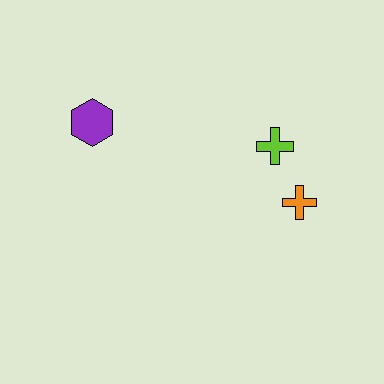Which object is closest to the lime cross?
The orange cross is closest to the lime cross.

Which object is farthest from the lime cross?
The purple hexagon is farthest from the lime cross.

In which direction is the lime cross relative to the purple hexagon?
The lime cross is to the right of the purple hexagon.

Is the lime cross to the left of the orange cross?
Yes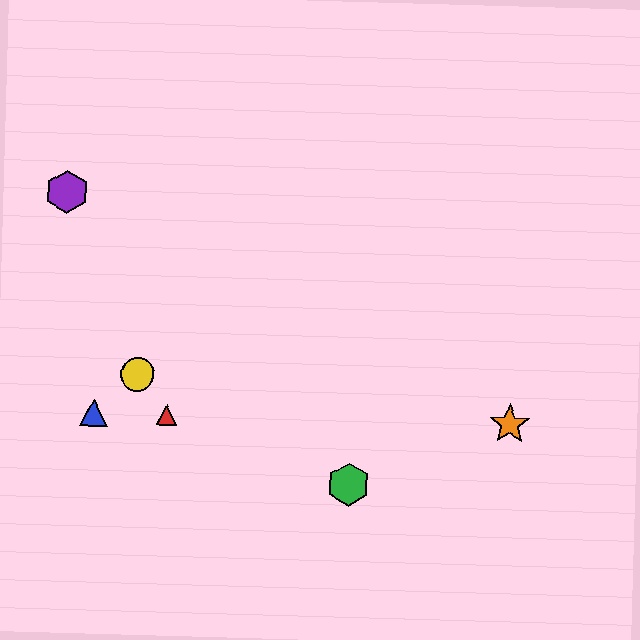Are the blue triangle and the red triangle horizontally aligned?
Yes, both are at y≈412.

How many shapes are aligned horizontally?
3 shapes (the red triangle, the blue triangle, the orange star) are aligned horizontally.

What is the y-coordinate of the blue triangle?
The blue triangle is at y≈412.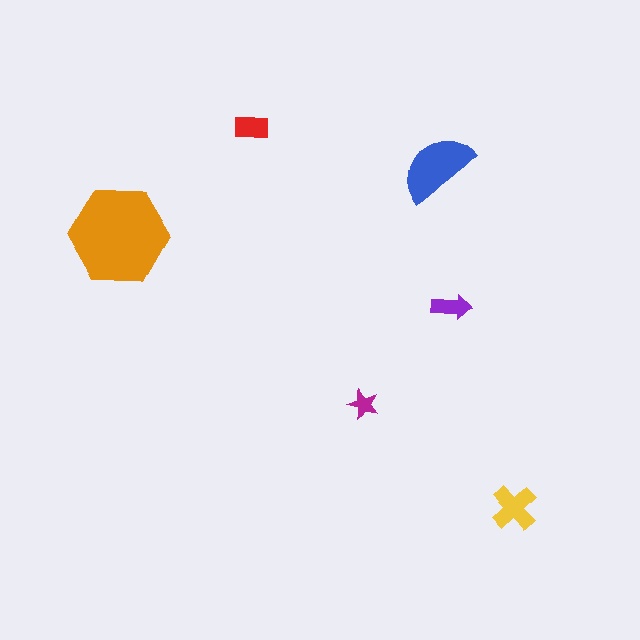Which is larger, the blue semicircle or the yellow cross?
The blue semicircle.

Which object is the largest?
The orange hexagon.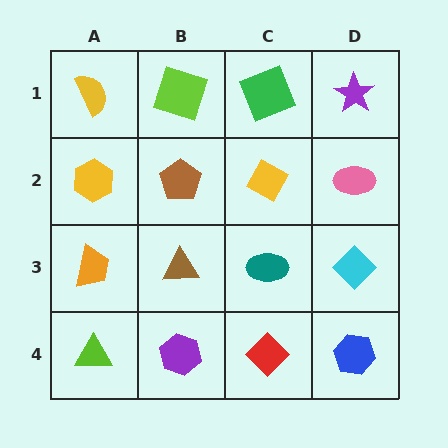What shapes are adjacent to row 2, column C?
A green square (row 1, column C), a teal ellipse (row 3, column C), a brown pentagon (row 2, column B), a pink ellipse (row 2, column D).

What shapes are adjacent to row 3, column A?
A yellow hexagon (row 2, column A), a lime triangle (row 4, column A), a brown triangle (row 3, column B).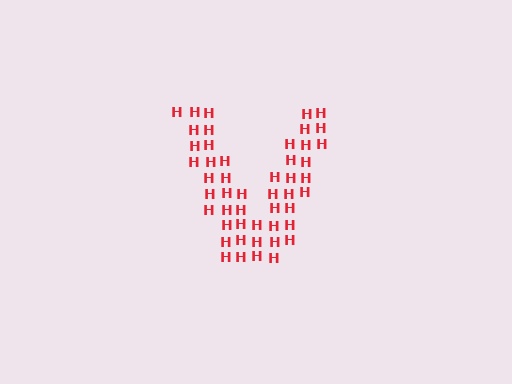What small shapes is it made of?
It is made of small letter H's.